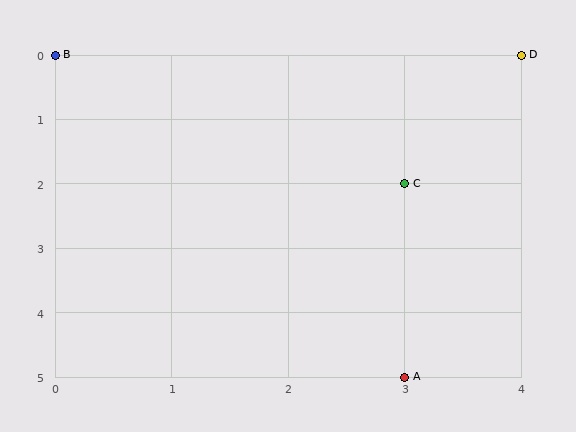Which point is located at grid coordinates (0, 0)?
Point B is at (0, 0).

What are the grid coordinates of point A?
Point A is at grid coordinates (3, 5).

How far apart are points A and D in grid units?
Points A and D are 1 column and 5 rows apart (about 5.1 grid units diagonally).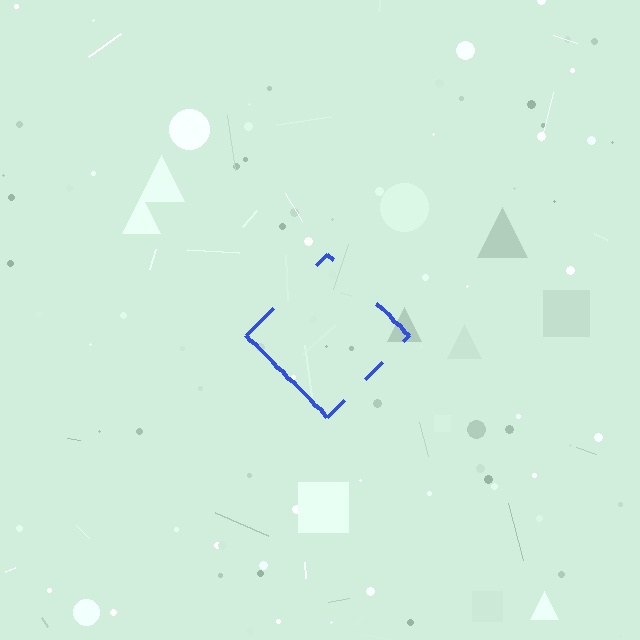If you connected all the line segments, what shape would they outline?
They would outline a diamond.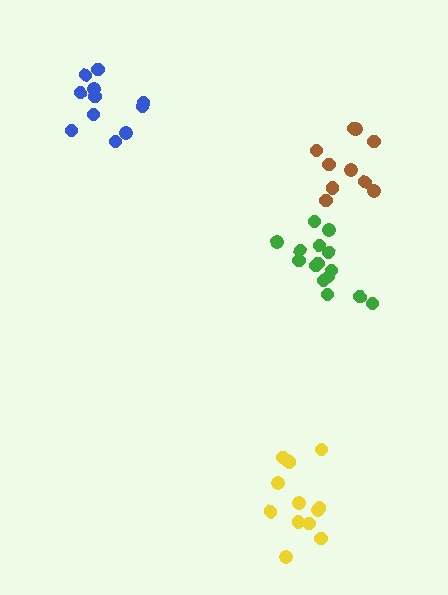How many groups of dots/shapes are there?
There are 4 groups.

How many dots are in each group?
Group 1: 13 dots, Group 2: 11 dots, Group 3: 11 dots, Group 4: 15 dots (50 total).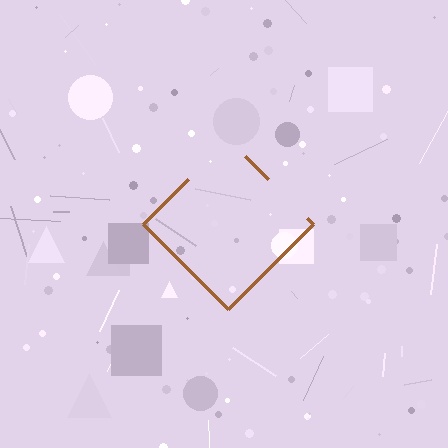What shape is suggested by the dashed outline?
The dashed outline suggests a diamond.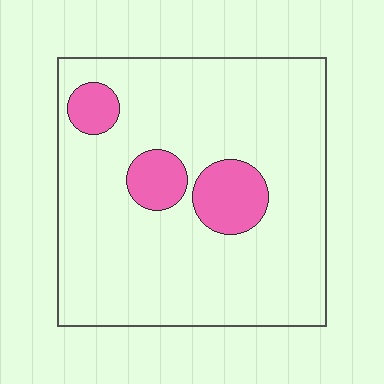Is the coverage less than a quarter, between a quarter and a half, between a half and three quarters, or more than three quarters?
Less than a quarter.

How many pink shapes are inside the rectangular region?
3.